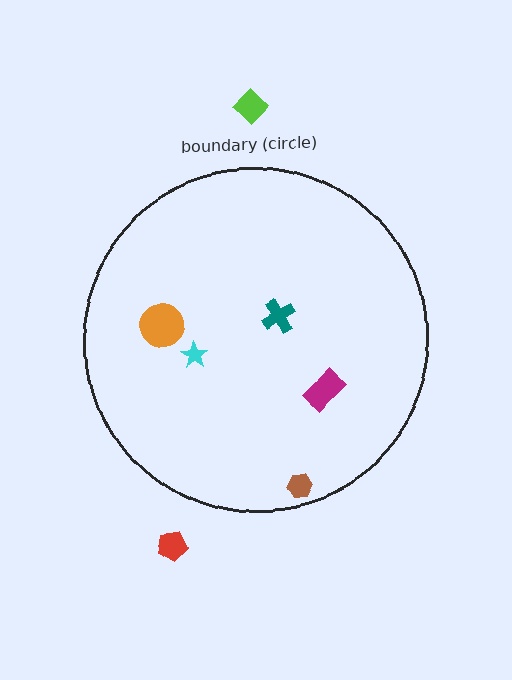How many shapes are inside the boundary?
5 inside, 2 outside.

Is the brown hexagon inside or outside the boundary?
Inside.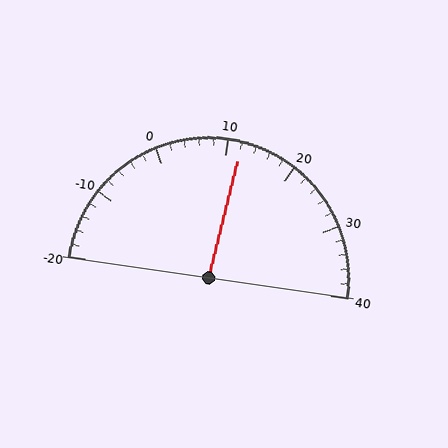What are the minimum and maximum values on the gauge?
The gauge ranges from -20 to 40.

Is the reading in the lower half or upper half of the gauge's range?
The reading is in the upper half of the range (-20 to 40).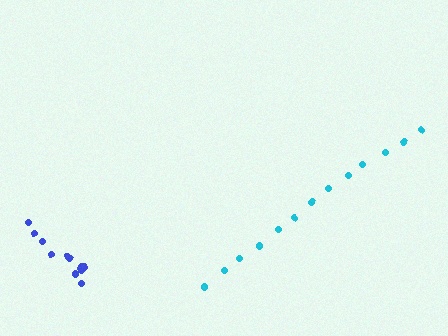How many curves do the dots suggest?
There are 2 distinct paths.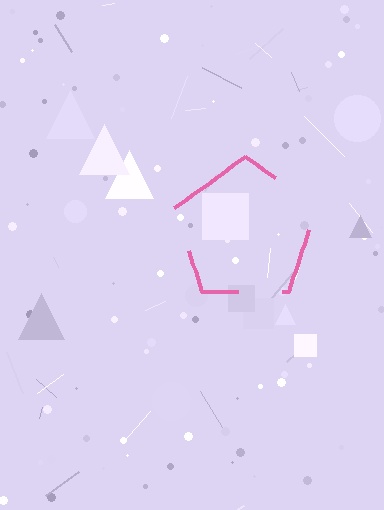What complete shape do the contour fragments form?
The contour fragments form a pentagon.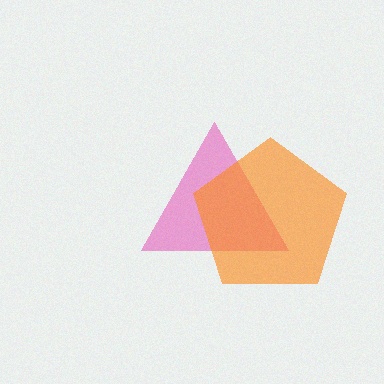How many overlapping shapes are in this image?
There are 2 overlapping shapes in the image.